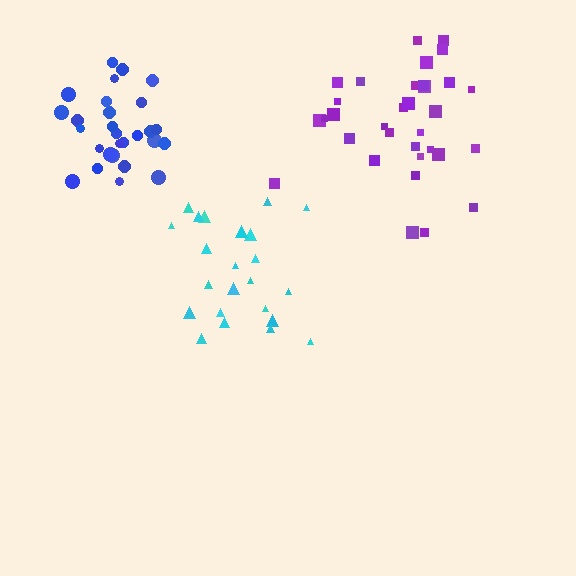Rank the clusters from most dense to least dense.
blue, purple, cyan.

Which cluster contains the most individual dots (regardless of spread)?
Purple (33).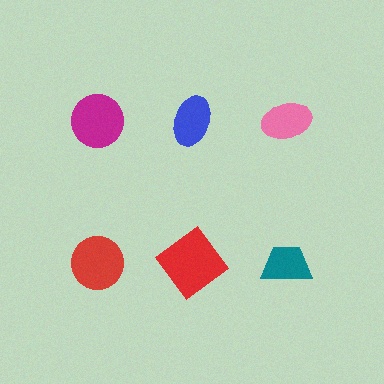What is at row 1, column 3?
A pink ellipse.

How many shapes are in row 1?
3 shapes.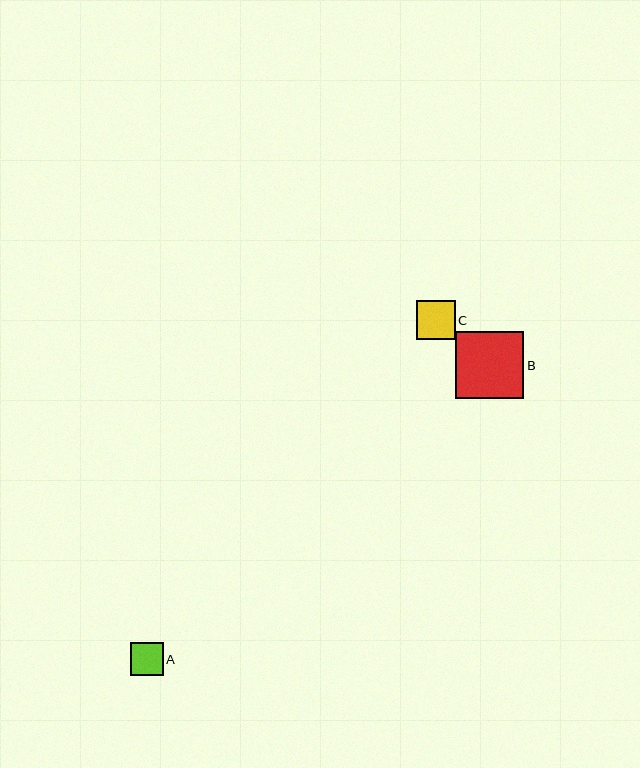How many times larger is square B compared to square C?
Square B is approximately 1.7 times the size of square C.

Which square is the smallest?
Square A is the smallest with a size of approximately 33 pixels.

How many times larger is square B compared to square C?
Square B is approximately 1.7 times the size of square C.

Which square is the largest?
Square B is the largest with a size of approximately 68 pixels.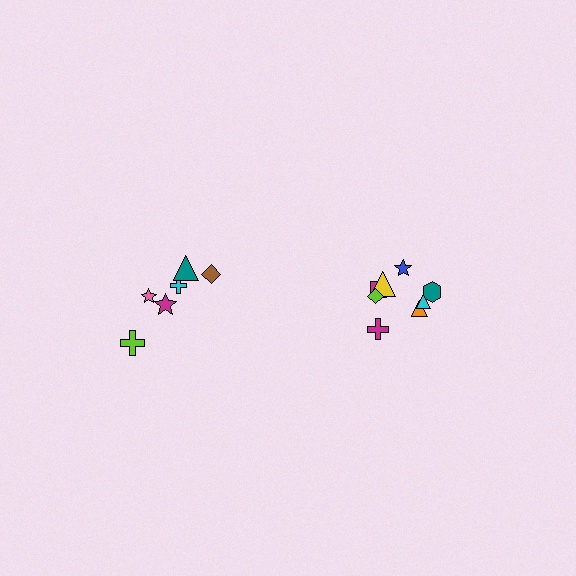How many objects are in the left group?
There are 6 objects.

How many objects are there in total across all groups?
There are 14 objects.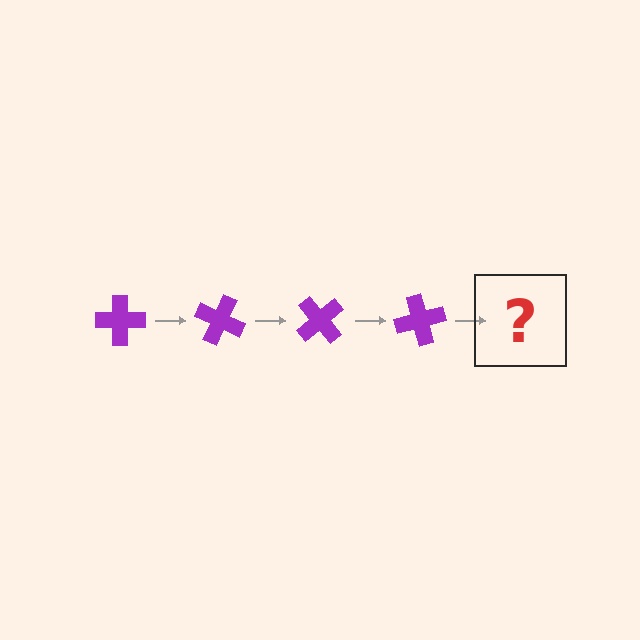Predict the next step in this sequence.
The next step is a purple cross rotated 100 degrees.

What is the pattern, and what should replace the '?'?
The pattern is that the cross rotates 25 degrees each step. The '?' should be a purple cross rotated 100 degrees.